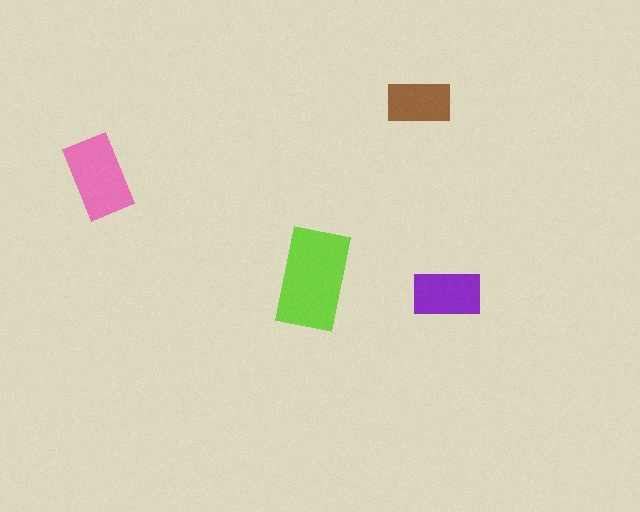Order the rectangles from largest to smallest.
the lime one, the pink one, the purple one, the brown one.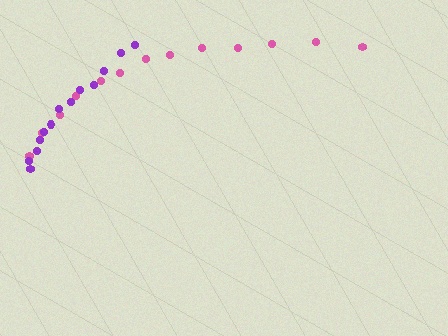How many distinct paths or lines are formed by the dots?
There are 2 distinct paths.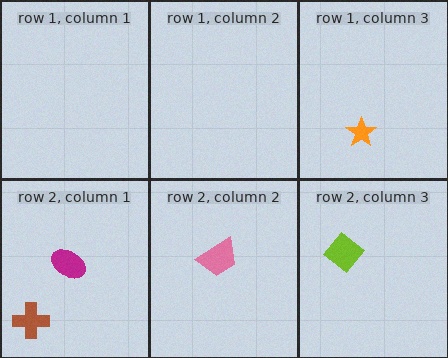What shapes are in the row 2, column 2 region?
The pink trapezoid.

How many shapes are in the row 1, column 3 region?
1.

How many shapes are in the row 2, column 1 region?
2.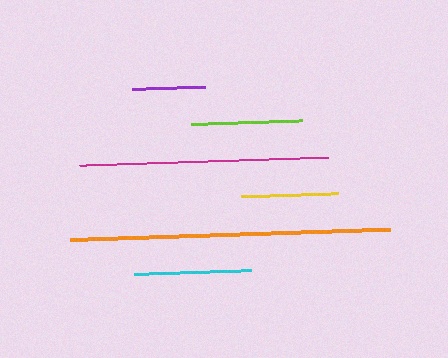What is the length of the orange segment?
The orange segment is approximately 320 pixels long.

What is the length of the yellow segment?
The yellow segment is approximately 97 pixels long.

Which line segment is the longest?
The orange line is the longest at approximately 320 pixels.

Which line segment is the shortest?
The purple line is the shortest at approximately 73 pixels.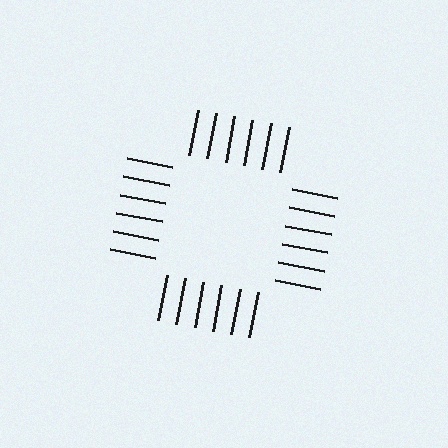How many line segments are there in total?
24 — 6 along each of the 4 edges.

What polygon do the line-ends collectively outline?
An illusory square — the line segments terminate on its edges but no continuous stroke is drawn.